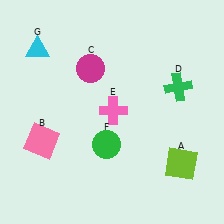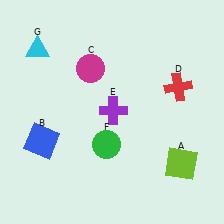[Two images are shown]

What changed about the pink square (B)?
In Image 1, B is pink. In Image 2, it changed to blue.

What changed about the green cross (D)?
In Image 1, D is green. In Image 2, it changed to red.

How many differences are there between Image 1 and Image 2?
There are 3 differences between the two images.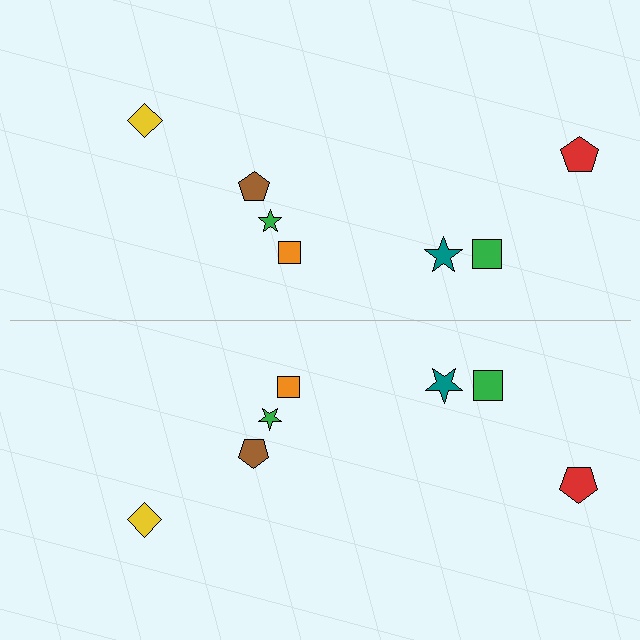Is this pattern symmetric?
Yes, this pattern has bilateral (reflection) symmetry.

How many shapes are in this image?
There are 14 shapes in this image.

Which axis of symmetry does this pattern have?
The pattern has a horizontal axis of symmetry running through the center of the image.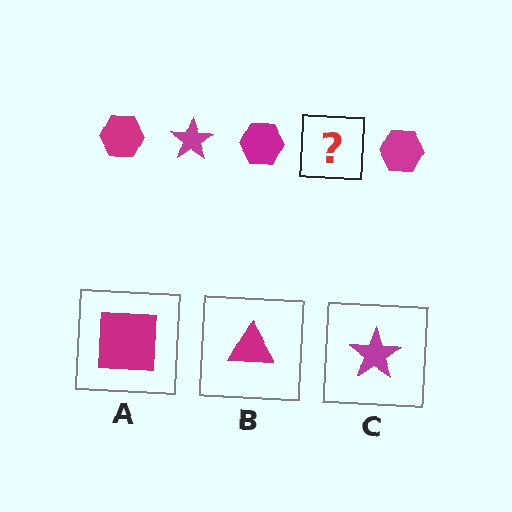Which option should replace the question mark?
Option C.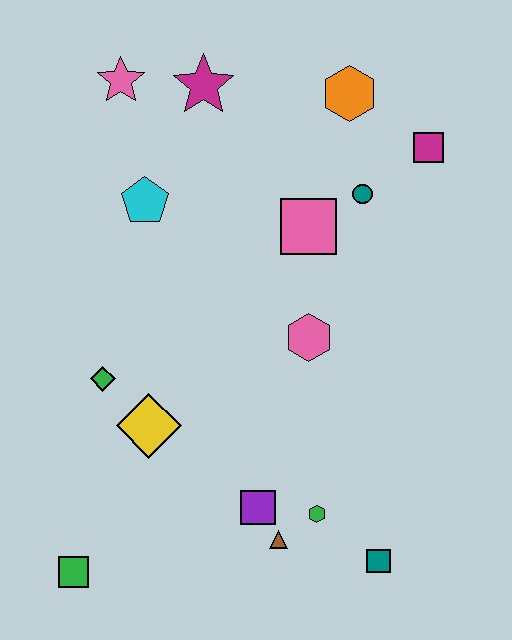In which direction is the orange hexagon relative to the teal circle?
The orange hexagon is above the teal circle.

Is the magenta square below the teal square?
No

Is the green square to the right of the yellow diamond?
No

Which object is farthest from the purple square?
The pink star is farthest from the purple square.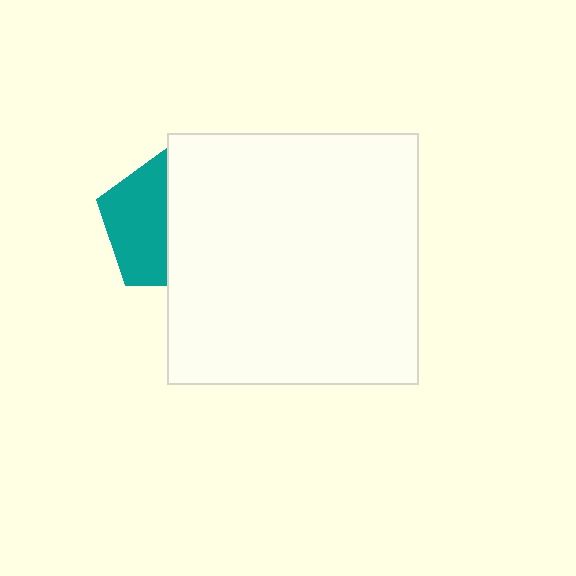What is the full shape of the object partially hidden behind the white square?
The partially hidden object is a teal pentagon.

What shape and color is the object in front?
The object in front is a white square.